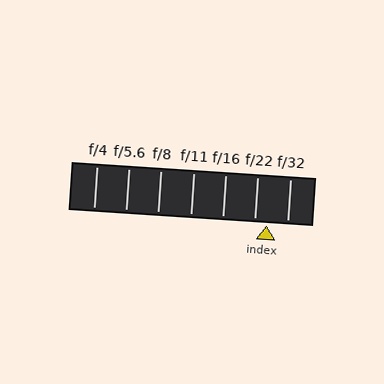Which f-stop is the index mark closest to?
The index mark is closest to f/22.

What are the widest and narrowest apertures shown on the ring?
The widest aperture shown is f/4 and the narrowest is f/32.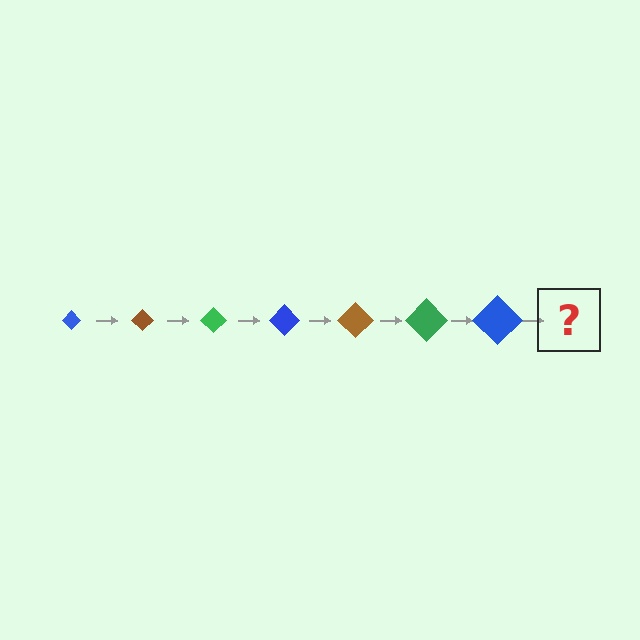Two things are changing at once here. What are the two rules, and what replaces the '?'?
The two rules are that the diamond grows larger each step and the color cycles through blue, brown, and green. The '?' should be a brown diamond, larger than the previous one.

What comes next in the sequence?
The next element should be a brown diamond, larger than the previous one.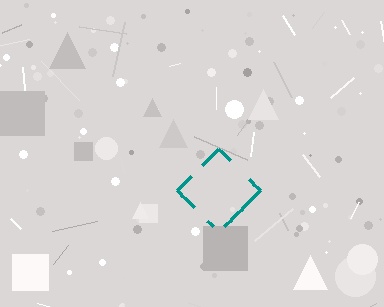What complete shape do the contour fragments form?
The contour fragments form a diamond.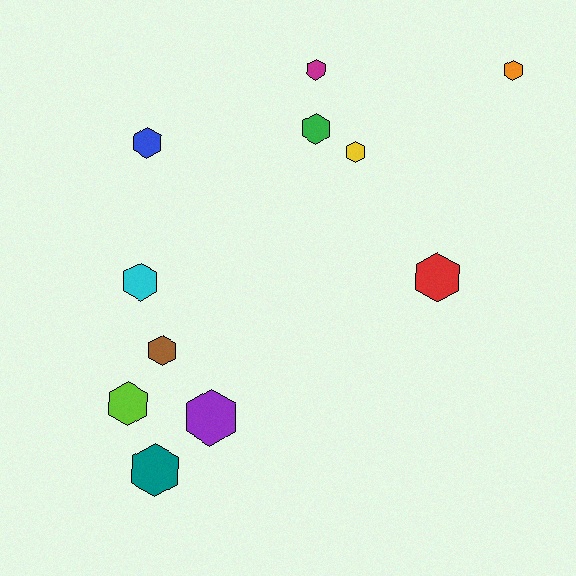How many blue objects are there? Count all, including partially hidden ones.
There is 1 blue object.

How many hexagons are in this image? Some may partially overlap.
There are 11 hexagons.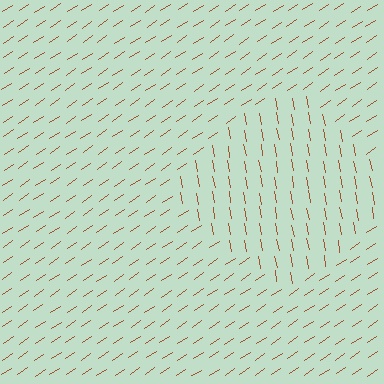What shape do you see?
I see a diamond.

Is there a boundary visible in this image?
Yes, there is a texture boundary formed by a change in line orientation.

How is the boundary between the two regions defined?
The boundary is defined purely by a change in line orientation (approximately 66 degrees difference). All lines are the same color and thickness.